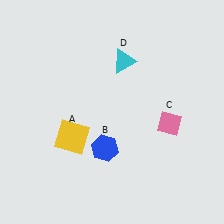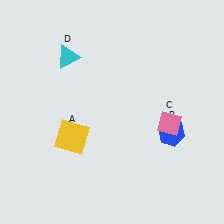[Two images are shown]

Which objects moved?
The objects that moved are: the blue hexagon (B), the cyan triangle (D).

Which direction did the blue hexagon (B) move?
The blue hexagon (B) moved right.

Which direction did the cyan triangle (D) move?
The cyan triangle (D) moved left.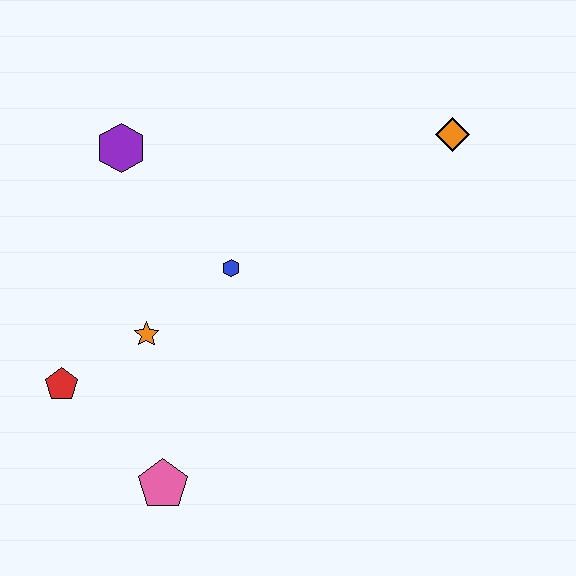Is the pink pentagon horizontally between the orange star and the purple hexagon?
No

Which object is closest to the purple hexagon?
The blue hexagon is closest to the purple hexagon.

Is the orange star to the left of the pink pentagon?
Yes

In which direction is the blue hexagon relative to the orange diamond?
The blue hexagon is to the left of the orange diamond.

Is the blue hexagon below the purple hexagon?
Yes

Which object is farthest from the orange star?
The orange diamond is farthest from the orange star.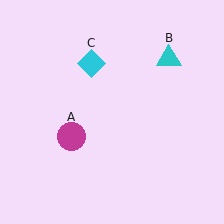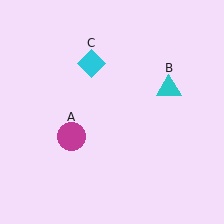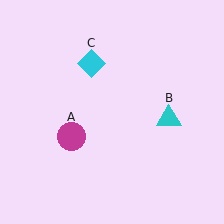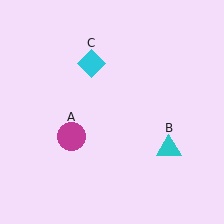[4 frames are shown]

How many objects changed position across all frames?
1 object changed position: cyan triangle (object B).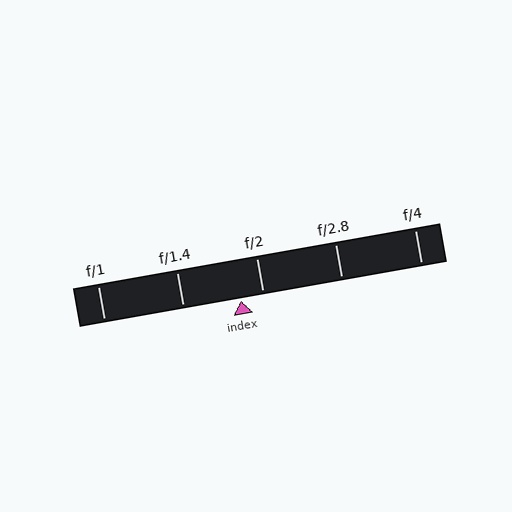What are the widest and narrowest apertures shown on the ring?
The widest aperture shown is f/1 and the narrowest is f/4.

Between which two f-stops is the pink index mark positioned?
The index mark is between f/1.4 and f/2.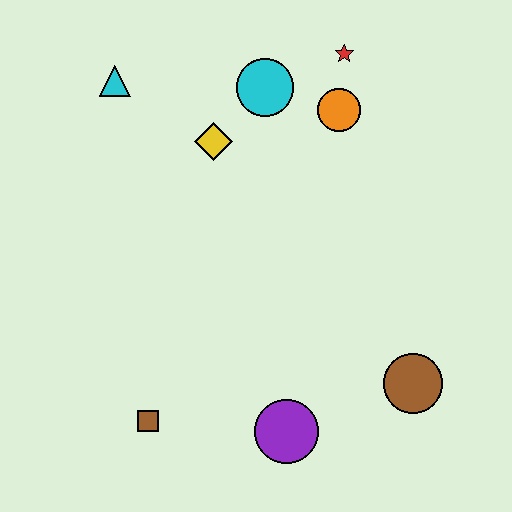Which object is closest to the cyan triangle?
The yellow diamond is closest to the cyan triangle.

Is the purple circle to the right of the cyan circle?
Yes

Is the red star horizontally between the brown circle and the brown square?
Yes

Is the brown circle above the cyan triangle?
No